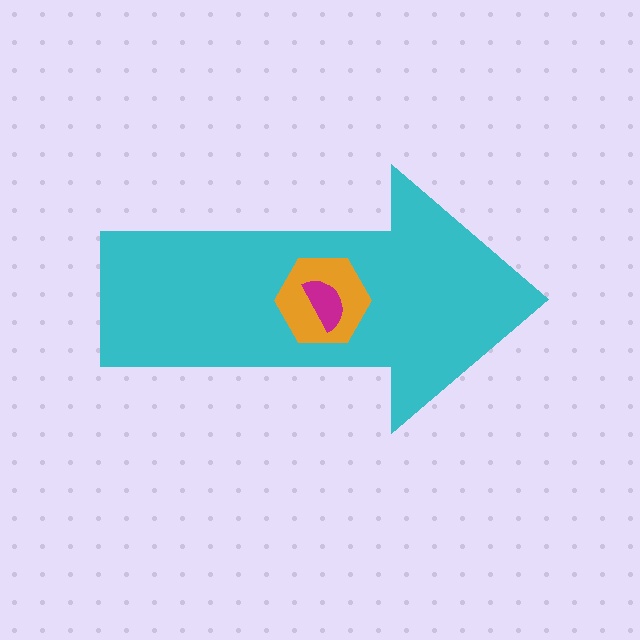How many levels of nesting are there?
3.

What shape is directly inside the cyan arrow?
The orange hexagon.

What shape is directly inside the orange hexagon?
The magenta semicircle.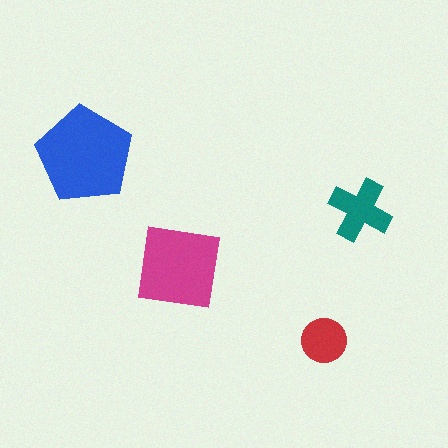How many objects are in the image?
There are 4 objects in the image.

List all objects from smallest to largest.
The red circle, the teal cross, the magenta square, the blue pentagon.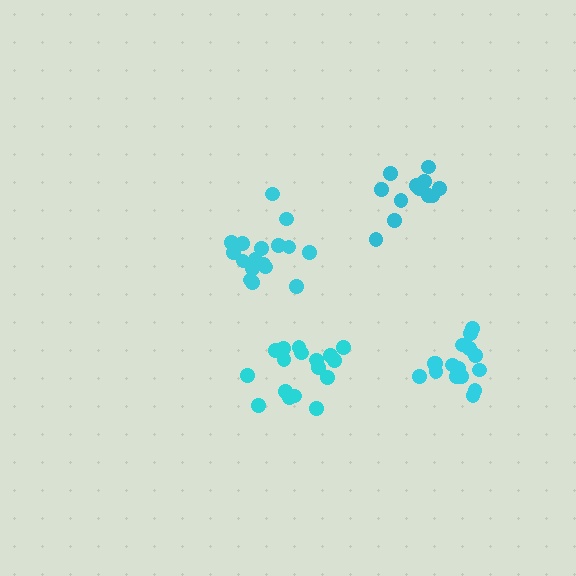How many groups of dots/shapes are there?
There are 4 groups.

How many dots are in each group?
Group 1: 17 dots, Group 2: 12 dots, Group 3: 16 dots, Group 4: 17 dots (62 total).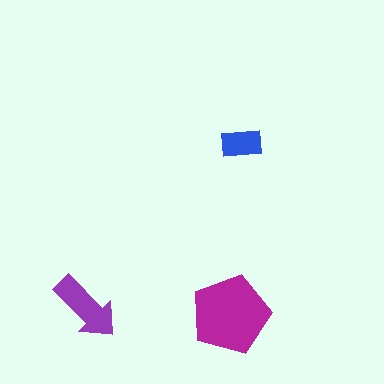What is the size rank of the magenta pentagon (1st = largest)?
1st.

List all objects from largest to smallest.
The magenta pentagon, the purple arrow, the blue rectangle.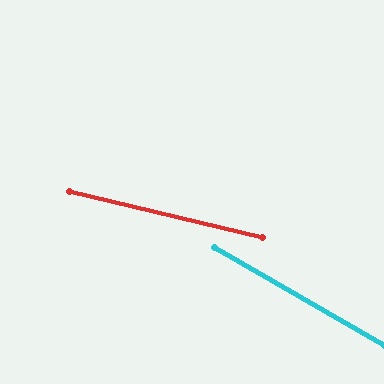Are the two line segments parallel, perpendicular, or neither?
Neither parallel nor perpendicular — they differ by about 17°.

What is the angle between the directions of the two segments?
Approximately 17 degrees.